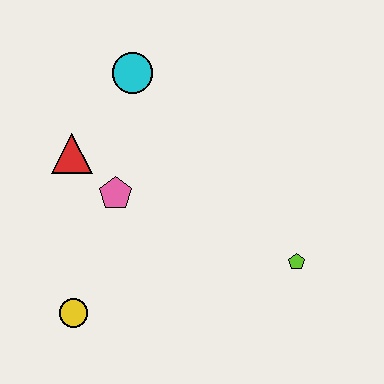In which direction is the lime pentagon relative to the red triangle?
The lime pentagon is to the right of the red triangle.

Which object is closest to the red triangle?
The pink pentagon is closest to the red triangle.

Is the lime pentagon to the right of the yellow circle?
Yes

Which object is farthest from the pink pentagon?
The lime pentagon is farthest from the pink pentagon.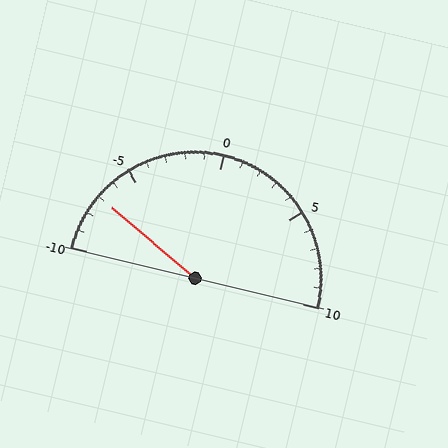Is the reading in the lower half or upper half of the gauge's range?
The reading is in the lower half of the range (-10 to 10).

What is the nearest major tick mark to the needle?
The nearest major tick mark is -5.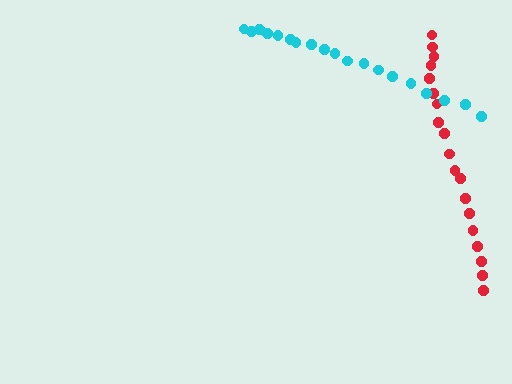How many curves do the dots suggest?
There are 2 distinct paths.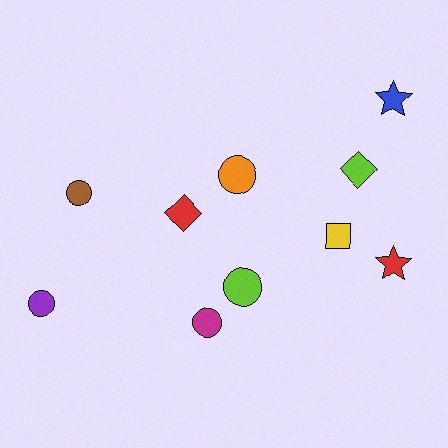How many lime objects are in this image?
There are 2 lime objects.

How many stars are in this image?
There are 2 stars.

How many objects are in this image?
There are 10 objects.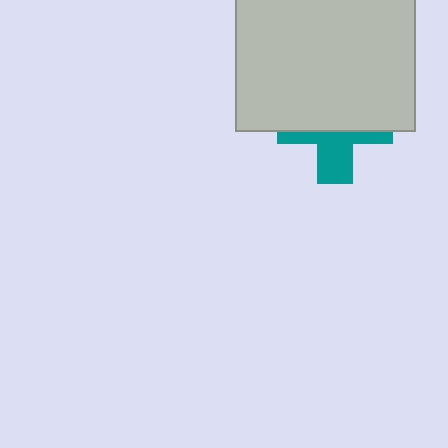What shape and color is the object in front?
The object in front is a light gray square.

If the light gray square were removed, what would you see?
You would see the complete teal cross.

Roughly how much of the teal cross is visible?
A small part of it is visible (roughly 40%).